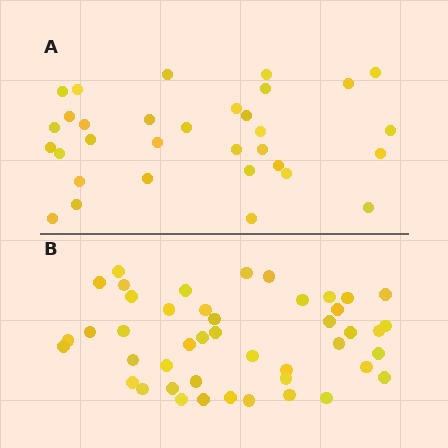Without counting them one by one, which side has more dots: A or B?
Region B (the bottom region) has more dots.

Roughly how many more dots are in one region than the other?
Region B has approximately 15 more dots than region A.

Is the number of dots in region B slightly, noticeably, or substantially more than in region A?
Region B has noticeably more, but not dramatically so. The ratio is roughly 1.4 to 1.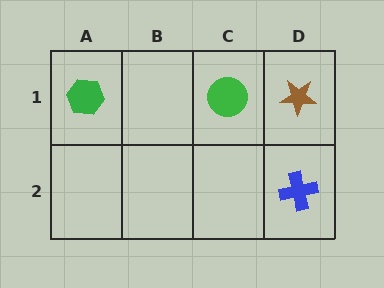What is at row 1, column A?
A green hexagon.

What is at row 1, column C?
A green circle.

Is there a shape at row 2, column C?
No, that cell is empty.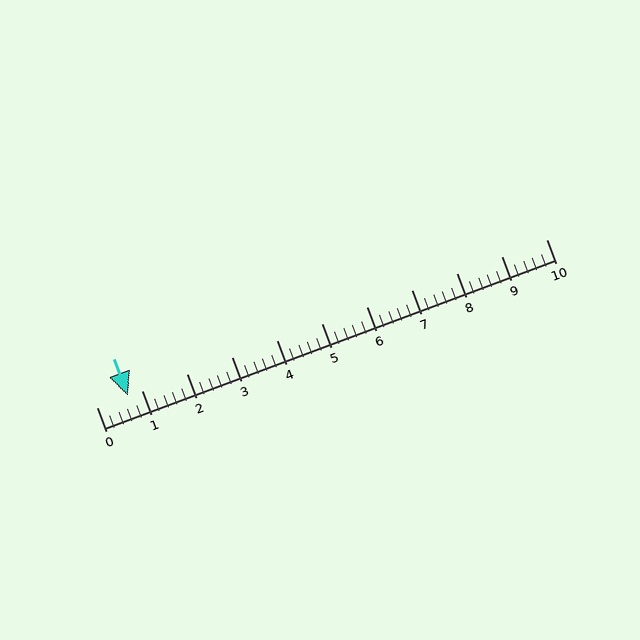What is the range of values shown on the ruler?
The ruler shows values from 0 to 10.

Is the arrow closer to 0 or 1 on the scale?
The arrow is closer to 1.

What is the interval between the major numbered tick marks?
The major tick marks are spaced 1 units apart.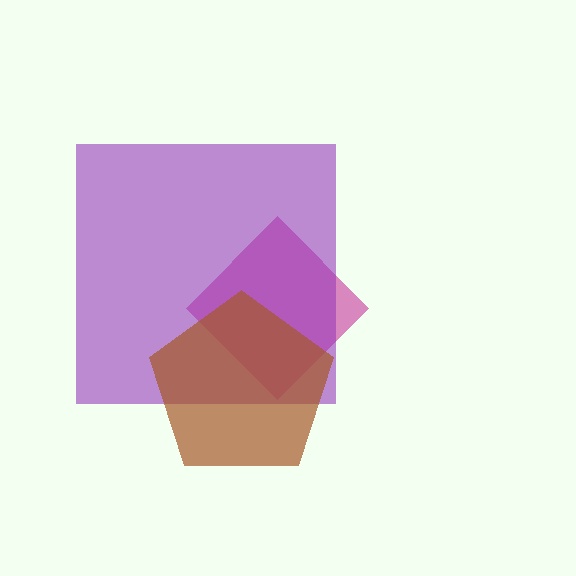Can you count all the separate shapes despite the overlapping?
Yes, there are 3 separate shapes.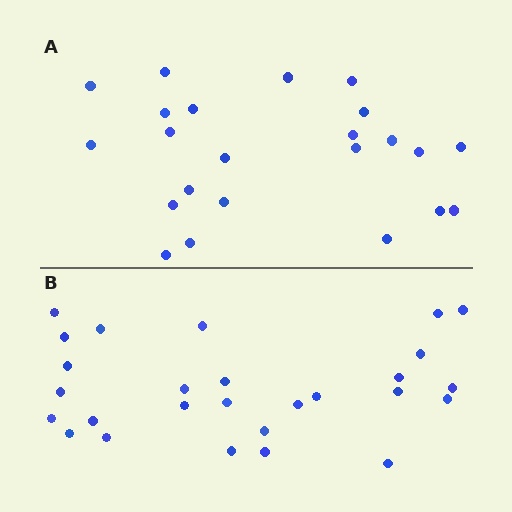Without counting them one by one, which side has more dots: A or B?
Region B (the bottom region) has more dots.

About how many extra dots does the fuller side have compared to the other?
Region B has about 4 more dots than region A.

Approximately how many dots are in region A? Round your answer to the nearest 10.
About 20 dots. (The exact count is 23, which rounds to 20.)